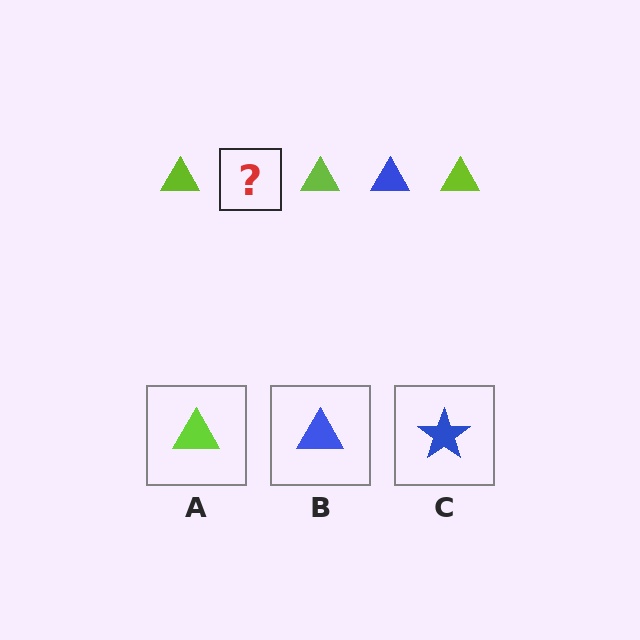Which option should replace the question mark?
Option B.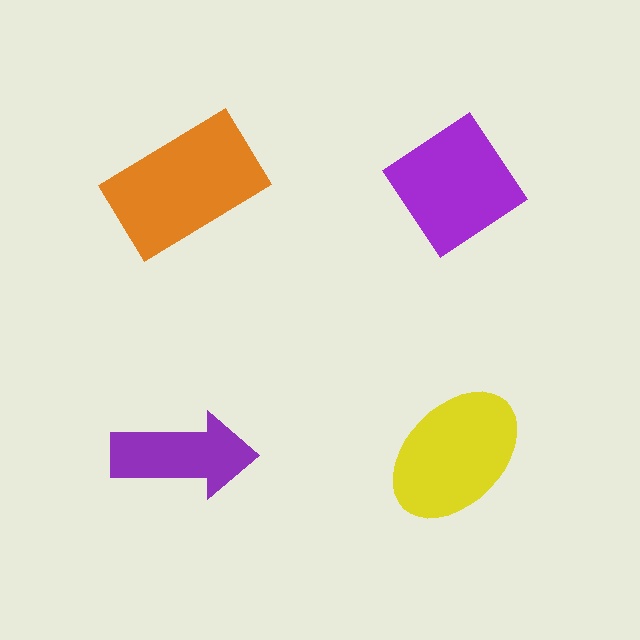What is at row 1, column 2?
A purple diamond.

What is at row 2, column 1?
A purple arrow.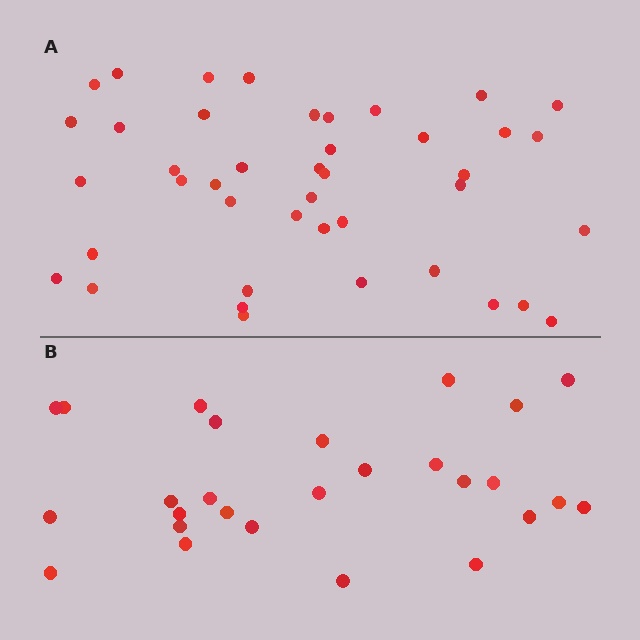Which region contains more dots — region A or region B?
Region A (the top region) has more dots.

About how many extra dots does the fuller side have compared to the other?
Region A has approximately 15 more dots than region B.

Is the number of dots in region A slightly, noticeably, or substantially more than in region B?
Region A has substantially more. The ratio is roughly 1.6 to 1.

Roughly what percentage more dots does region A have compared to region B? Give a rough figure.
About 55% more.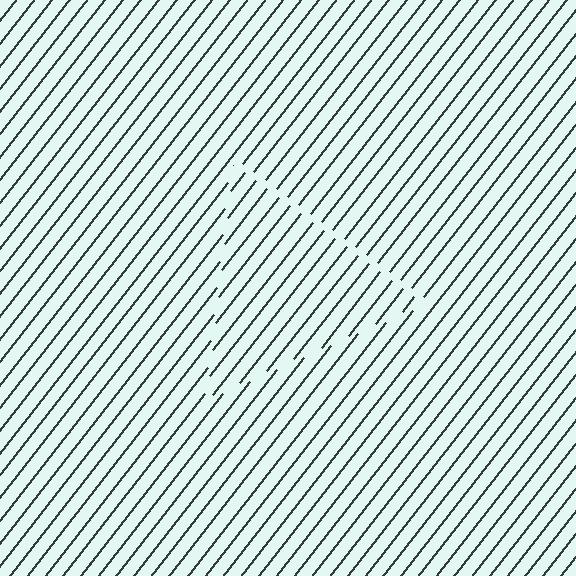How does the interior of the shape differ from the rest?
The interior of the shape contains the same grating, shifted by half a period — the contour is defined by the phase discontinuity where line-ends from the inner and outer gratings abut.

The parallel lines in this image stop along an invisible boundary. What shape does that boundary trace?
An illusory triangle. The interior of the shape contains the same grating, shifted by half a period — the contour is defined by the phase discontinuity where line-ends from the inner and outer gratings abut.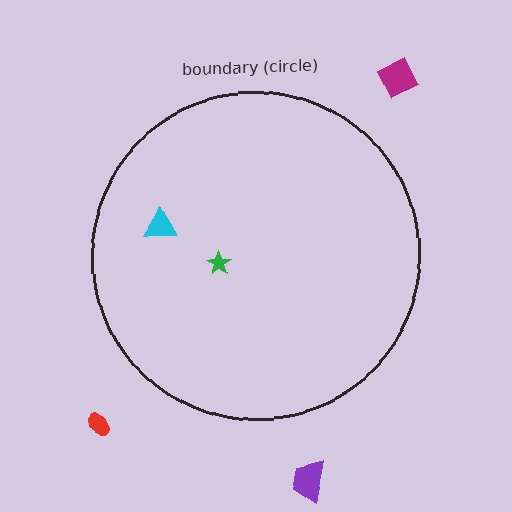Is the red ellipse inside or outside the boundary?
Outside.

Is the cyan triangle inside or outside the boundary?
Inside.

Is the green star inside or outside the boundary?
Inside.